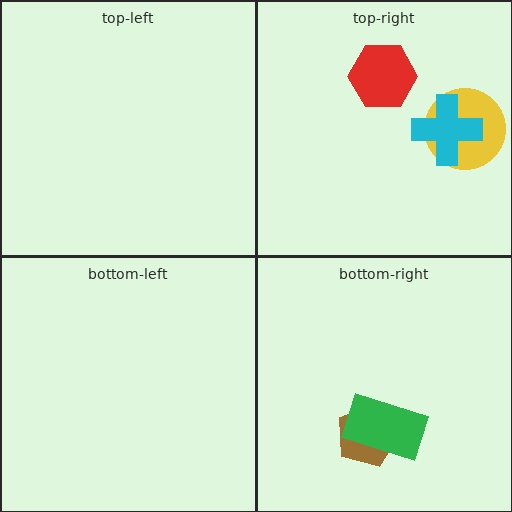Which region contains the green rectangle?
The bottom-right region.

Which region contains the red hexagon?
The top-right region.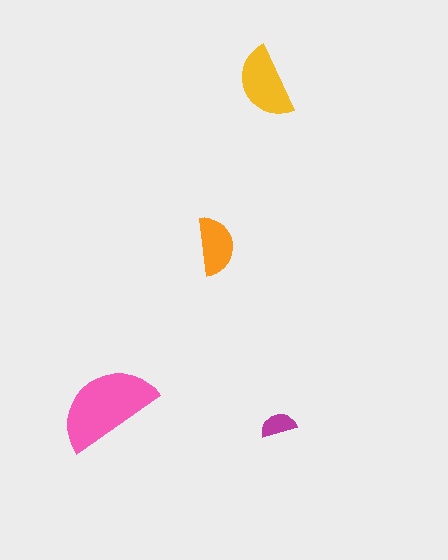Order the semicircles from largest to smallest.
the pink one, the yellow one, the orange one, the magenta one.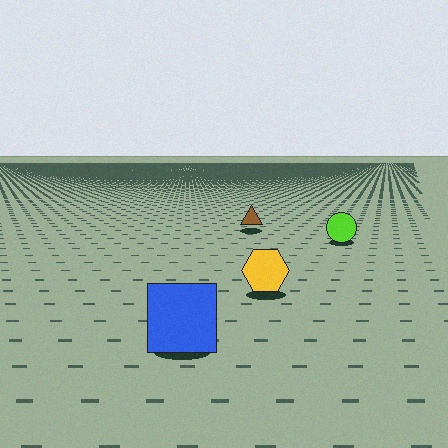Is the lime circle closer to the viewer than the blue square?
No. The blue square is closer — you can tell from the texture gradient: the ground texture is coarser near it.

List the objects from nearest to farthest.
From nearest to farthest: the blue square, the yellow hexagon, the lime circle, the brown triangle.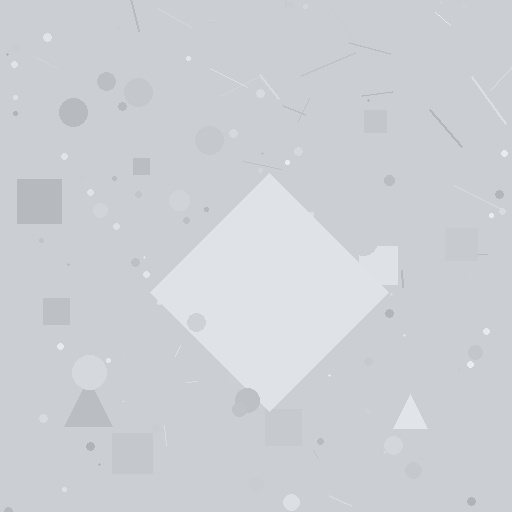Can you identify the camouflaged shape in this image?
The camouflaged shape is a diamond.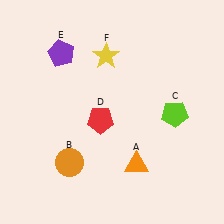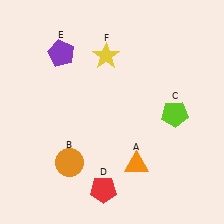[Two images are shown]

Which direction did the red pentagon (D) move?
The red pentagon (D) moved down.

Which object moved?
The red pentagon (D) moved down.